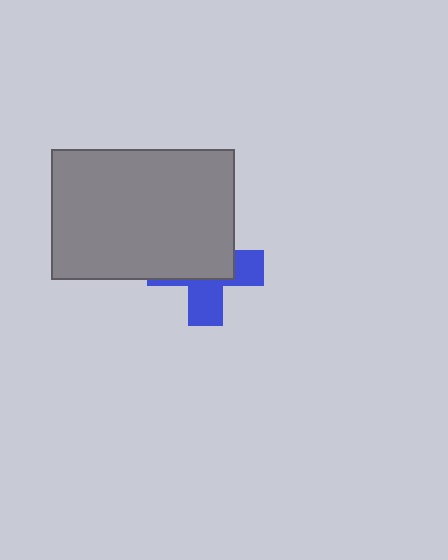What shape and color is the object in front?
The object in front is a gray rectangle.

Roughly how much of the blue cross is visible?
A small part of it is visible (roughly 42%).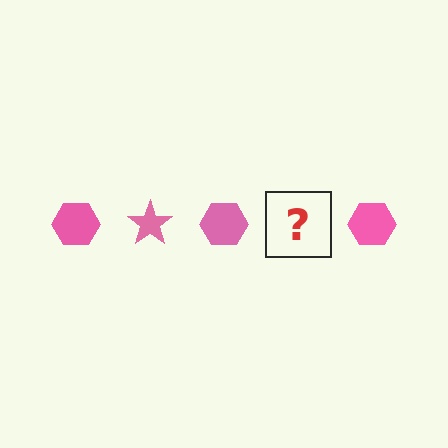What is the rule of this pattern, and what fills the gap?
The rule is that the pattern cycles through hexagon, star shapes in pink. The gap should be filled with a pink star.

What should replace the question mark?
The question mark should be replaced with a pink star.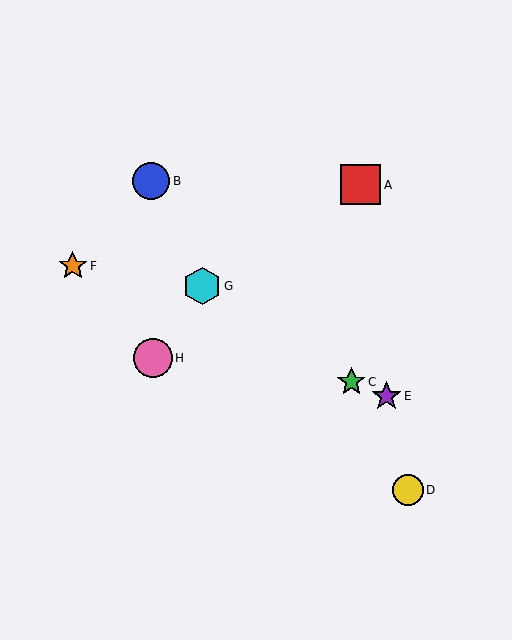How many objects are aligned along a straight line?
3 objects (C, E, F) are aligned along a straight line.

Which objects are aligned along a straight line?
Objects C, E, F are aligned along a straight line.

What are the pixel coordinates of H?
Object H is at (153, 358).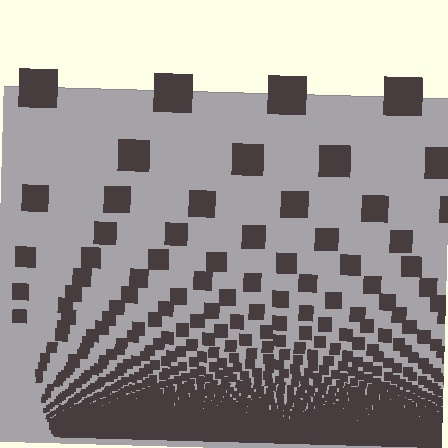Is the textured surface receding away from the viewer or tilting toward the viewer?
The surface appears to tilt toward the viewer. Texture elements get larger and sparser toward the top.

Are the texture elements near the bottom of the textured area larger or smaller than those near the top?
Smaller. The gradient is inverted — elements near the bottom are smaller and denser.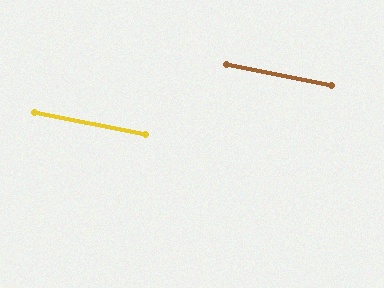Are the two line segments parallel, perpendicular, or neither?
Parallel — their directions differ by only 0.7°.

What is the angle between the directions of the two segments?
Approximately 1 degree.